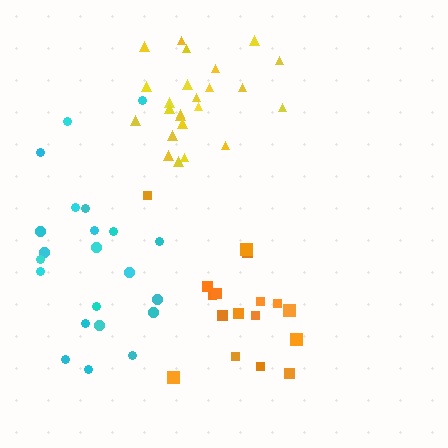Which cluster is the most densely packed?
Yellow.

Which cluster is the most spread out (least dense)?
Cyan.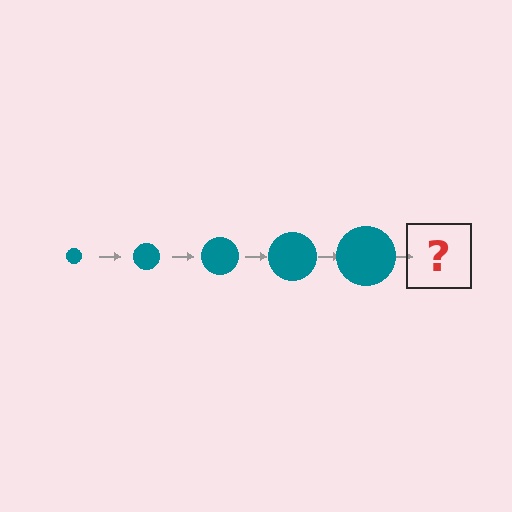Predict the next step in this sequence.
The next step is a teal circle, larger than the previous one.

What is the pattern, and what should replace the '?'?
The pattern is that the circle gets progressively larger each step. The '?' should be a teal circle, larger than the previous one.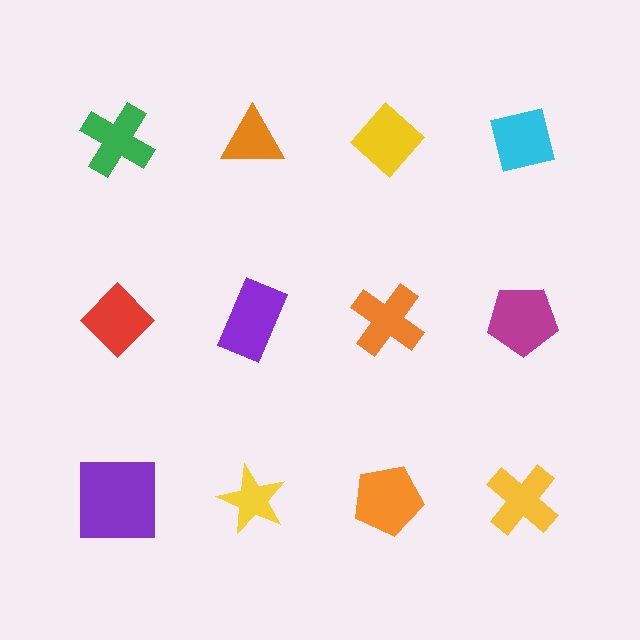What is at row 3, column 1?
A purple square.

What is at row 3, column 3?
An orange pentagon.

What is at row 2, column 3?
An orange cross.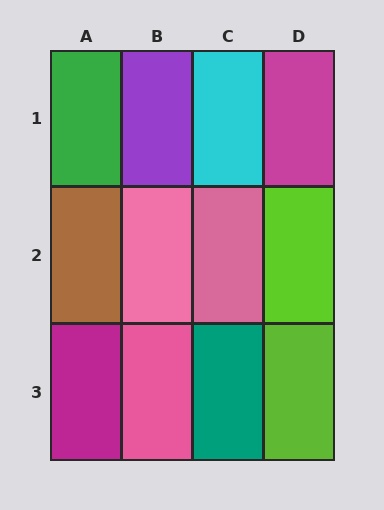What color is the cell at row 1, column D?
Magenta.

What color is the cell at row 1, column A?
Green.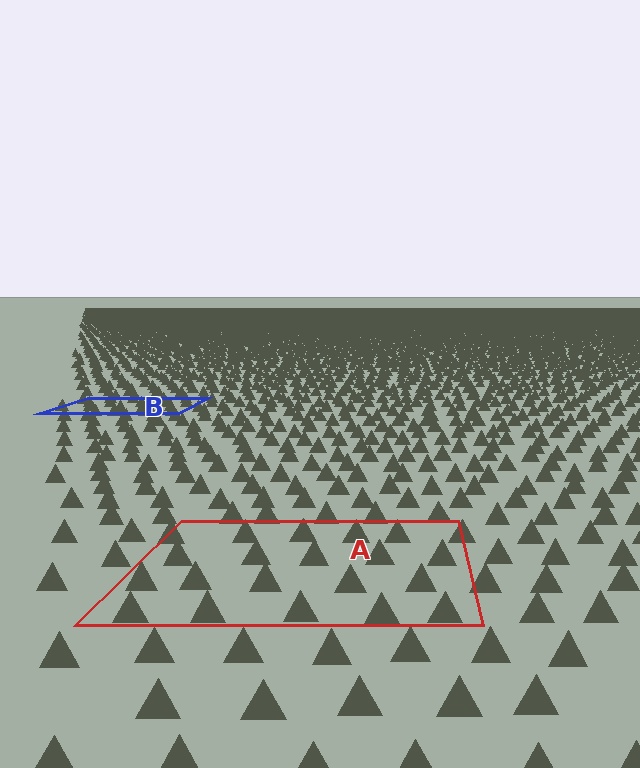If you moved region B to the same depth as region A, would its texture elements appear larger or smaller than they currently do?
They would appear larger. At a closer depth, the same texture elements are projected at a bigger on-screen size.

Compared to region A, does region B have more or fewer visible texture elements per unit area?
Region B has more texture elements per unit area — they are packed more densely because it is farther away.